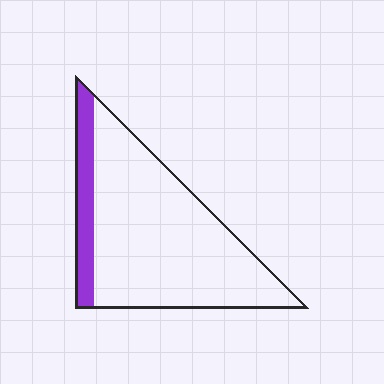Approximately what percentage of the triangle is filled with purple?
Approximately 15%.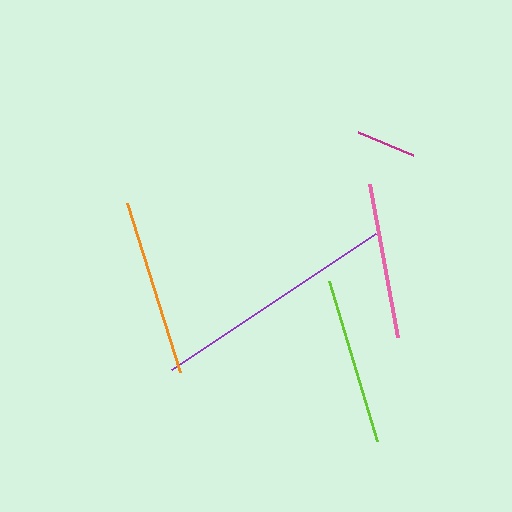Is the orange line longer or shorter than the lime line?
The orange line is longer than the lime line.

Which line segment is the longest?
The purple line is the longest at approximately 245 pixels.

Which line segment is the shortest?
The magenta line is the shortest at approximately 60 pixels.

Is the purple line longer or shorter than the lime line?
The purple line is longer than the lime line.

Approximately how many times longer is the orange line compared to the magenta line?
The orange line is approximately 3.0 times the length of the magenta line.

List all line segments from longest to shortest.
From longest to shortest: purple, orange, lime, pink, magenta.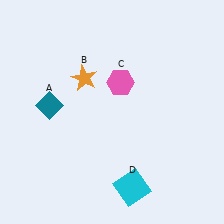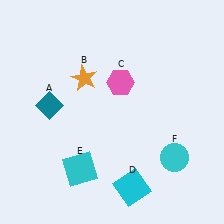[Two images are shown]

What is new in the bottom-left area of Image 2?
A cyan square (E) was added in the bottom-left area of Image 2.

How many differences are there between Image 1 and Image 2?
There are 2 differences between the two images.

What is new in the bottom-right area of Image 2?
A cyan circle (F) was added in the bottom-right area of Image 2.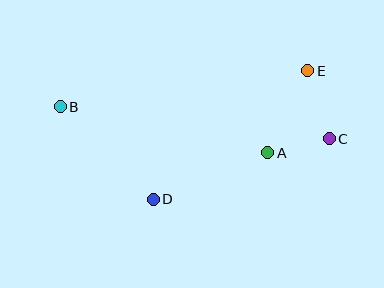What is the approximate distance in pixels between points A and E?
The distance between A and E is approximately 91 pixels.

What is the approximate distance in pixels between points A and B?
The distance between A and B is approximately 213 pixels.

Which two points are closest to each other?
Points A and C are closest to each other.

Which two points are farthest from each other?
Points B and C are farthest from each other.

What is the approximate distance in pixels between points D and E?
The distance between D and E is approximately 201 pixels.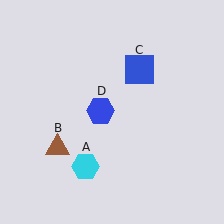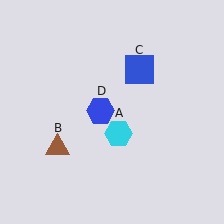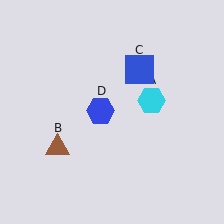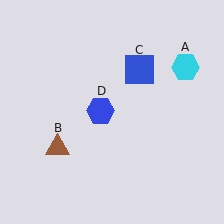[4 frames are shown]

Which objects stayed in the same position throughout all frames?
Brown triangle (object B) and blue square (object C) and blue hexagon (object D) remained stationary.